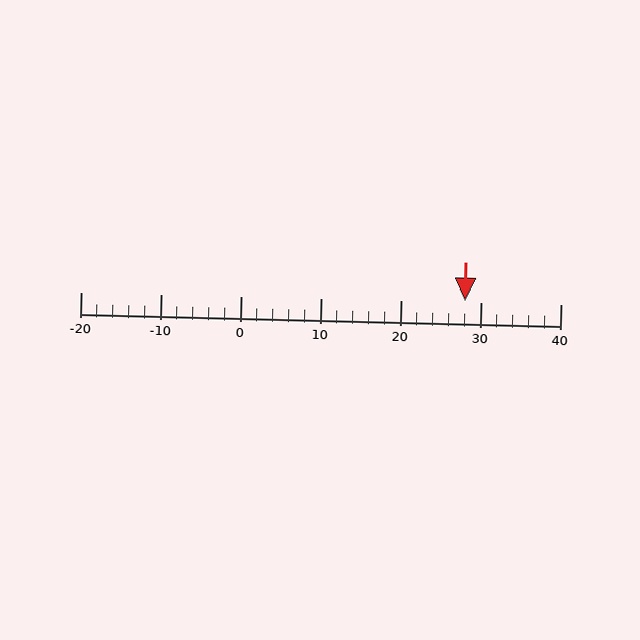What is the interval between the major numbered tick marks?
The major tick marks are spaced 10 units apart.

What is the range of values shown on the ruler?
The ruler shows values from -20 to 40.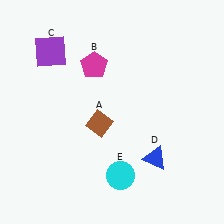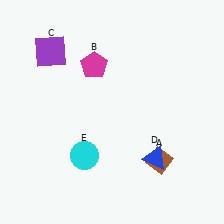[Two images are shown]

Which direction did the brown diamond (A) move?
The brown diamond (A) moved right.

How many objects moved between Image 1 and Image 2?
2 objects moved between the two images.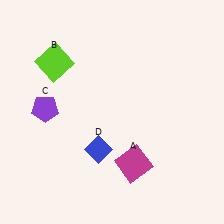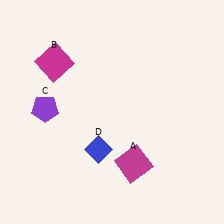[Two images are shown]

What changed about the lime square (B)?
In Image 1, B is lime. In Image 2, it changed to magenta.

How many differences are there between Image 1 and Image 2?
There is 1 difference between the two images.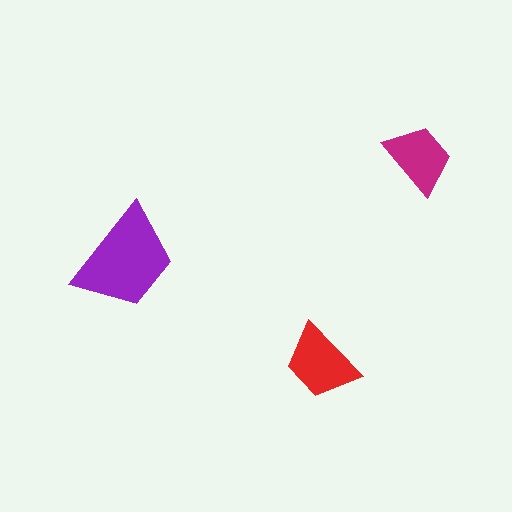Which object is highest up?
The magenta trapezoid is topmost.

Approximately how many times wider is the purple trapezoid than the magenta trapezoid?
About 1.5 times wider.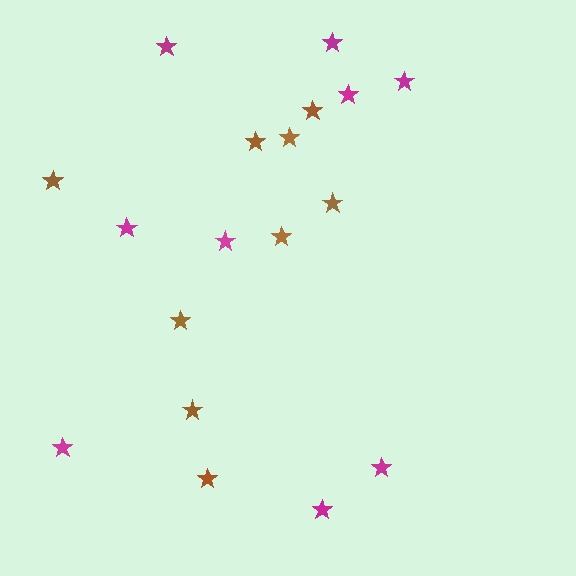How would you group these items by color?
There are 2 groups: one group of magenta stars (9) and one group of brown stars (9).